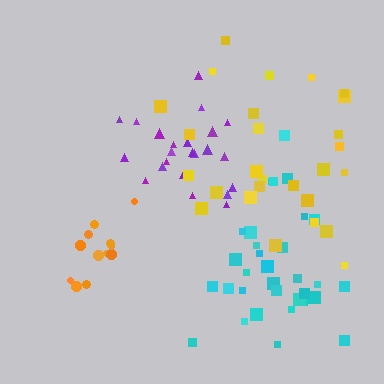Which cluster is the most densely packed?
Purple.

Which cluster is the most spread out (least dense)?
Yellow.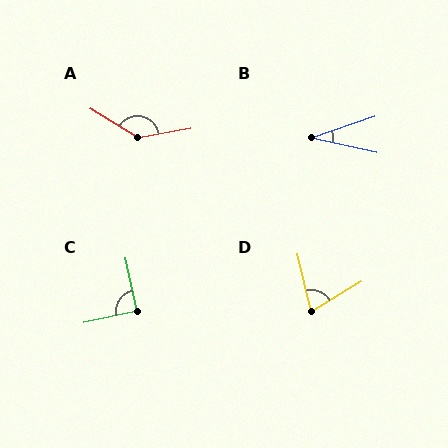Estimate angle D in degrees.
Approximately 72 degrees.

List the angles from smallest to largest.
B (31°), D (72°), C (90°), A (138°).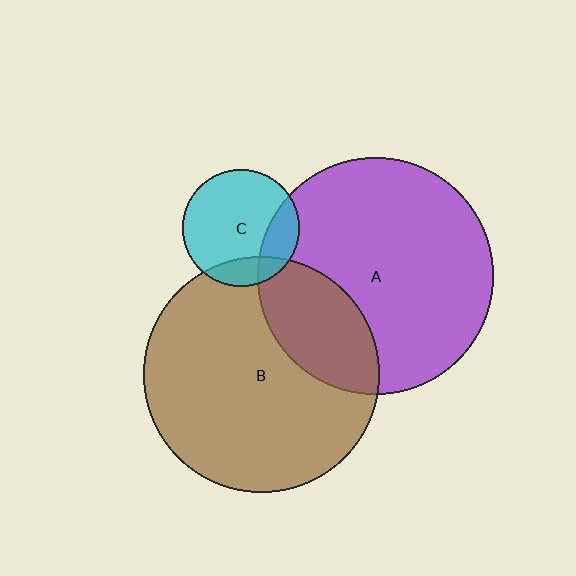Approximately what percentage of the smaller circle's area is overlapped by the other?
Approximately 15%.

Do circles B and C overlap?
Yes.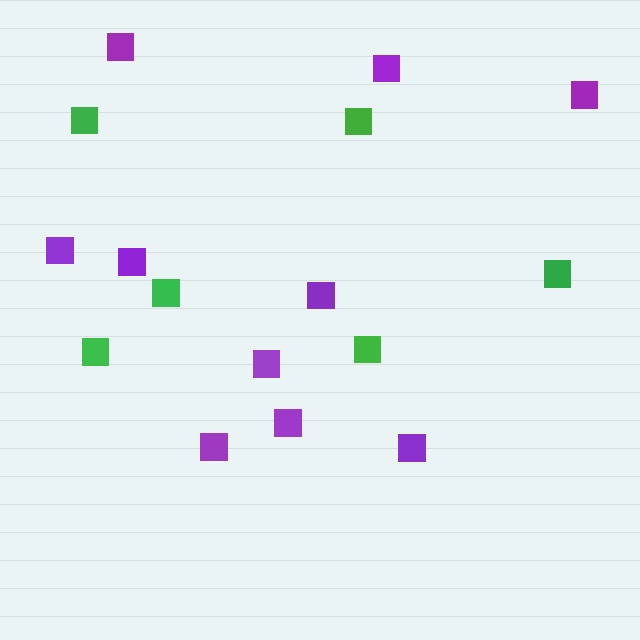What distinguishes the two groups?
There are 2 groups: one group of purple squares (10) and one group of green squares (6).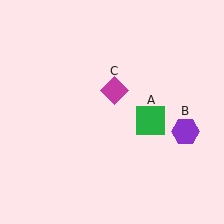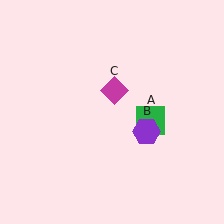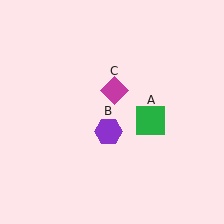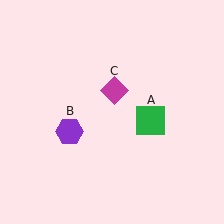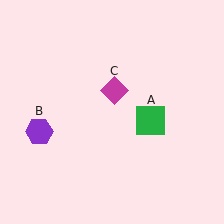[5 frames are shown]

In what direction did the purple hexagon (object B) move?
The purple hexagon (object B) moved left.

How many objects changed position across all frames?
1 object changed position: purple hexagon (object B).